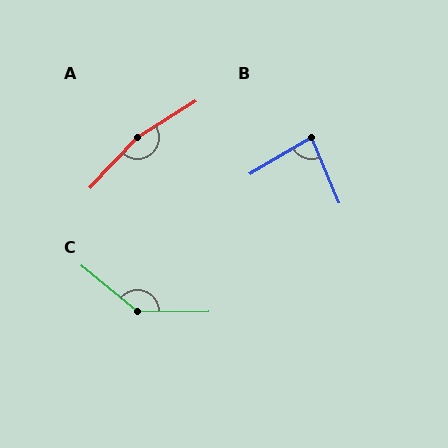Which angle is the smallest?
B, at approximately 82 degrees.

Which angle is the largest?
A, at approximately 165 degrees.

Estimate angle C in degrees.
Approximately 140 degrees.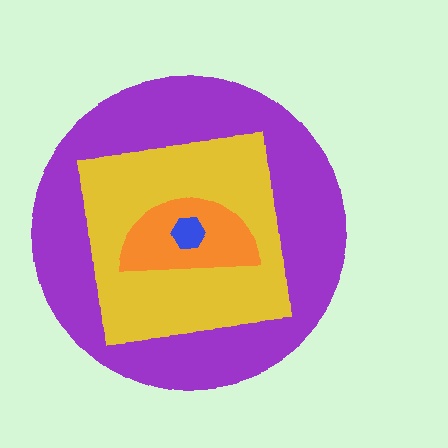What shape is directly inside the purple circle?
The yellow square.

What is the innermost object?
The blue hexagon.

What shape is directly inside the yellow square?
The orange semicircle.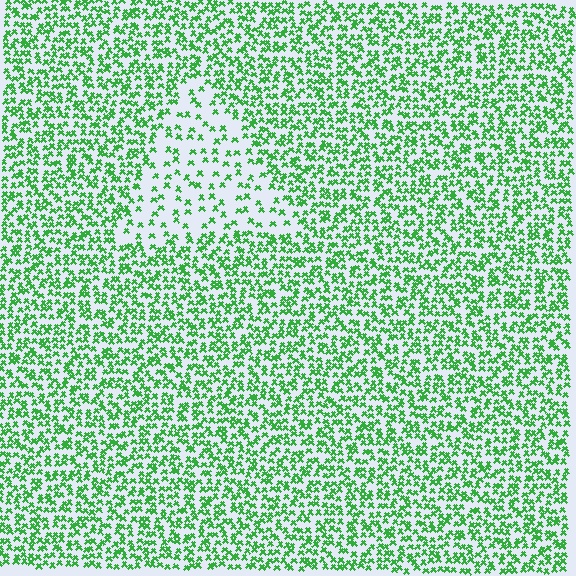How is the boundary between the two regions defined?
The boundary is defined by a change in element density (approximately 2.5x ratio). All elements are the same color, size, and shape.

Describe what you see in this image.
The image contains small green elements arranged at two different densities. A triangle-shaped region is visible where the elements are less densely packed than the surrounding area.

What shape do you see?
I see a triangle.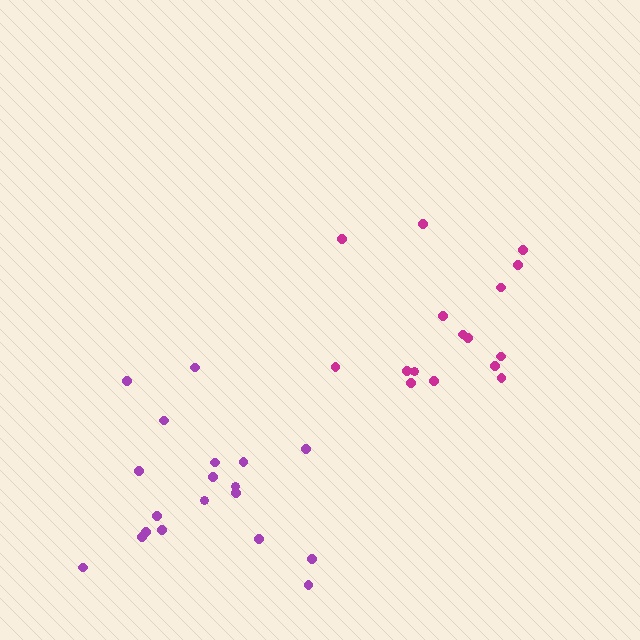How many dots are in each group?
Group 1: 19 dots, Group 2: 16 dots (35 total).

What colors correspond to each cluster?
The clusters are colored: purple, magenta.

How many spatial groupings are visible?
There are 2 spatial groupings.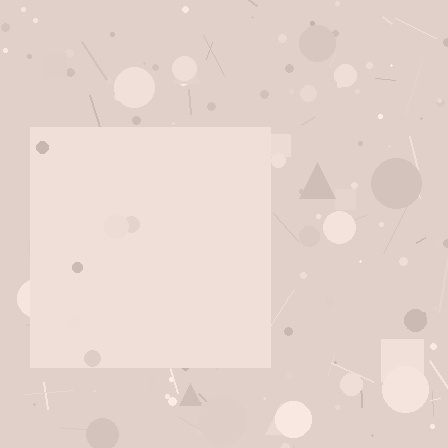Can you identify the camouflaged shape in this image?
The camouflaged shape is a square.